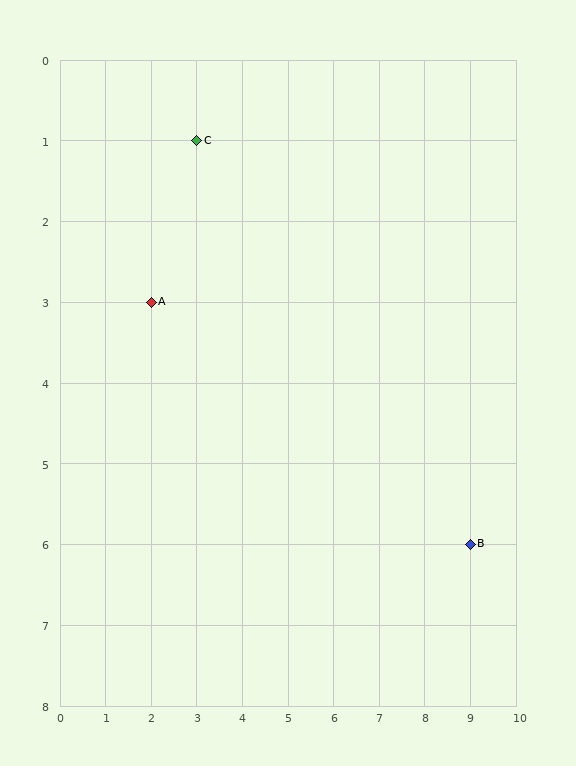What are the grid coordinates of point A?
Point A is at grid coordinates (2, 3).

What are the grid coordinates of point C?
Point C is at grid coordinates (3, 1).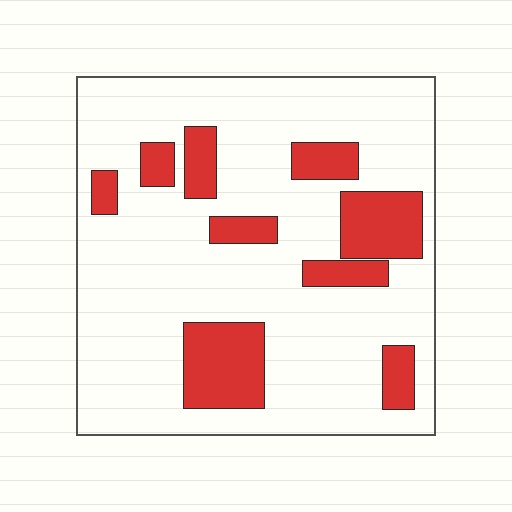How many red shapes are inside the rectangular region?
9.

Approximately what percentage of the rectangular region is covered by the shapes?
Approximately 20%.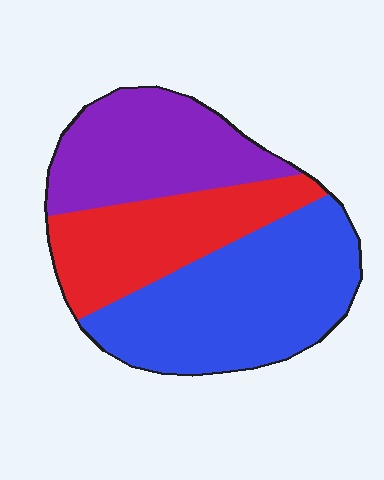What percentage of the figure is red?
Red takes up about one quarter (1/4) of the figure.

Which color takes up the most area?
Blue, at roughly 45%.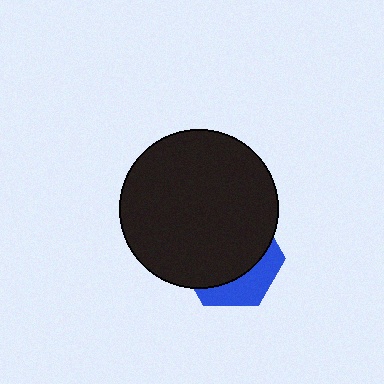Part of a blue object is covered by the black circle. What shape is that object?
It is a hexagon.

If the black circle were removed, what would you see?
You would see the complete blue hexagon.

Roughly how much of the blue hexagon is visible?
A small part of it is visible (roughly 31%).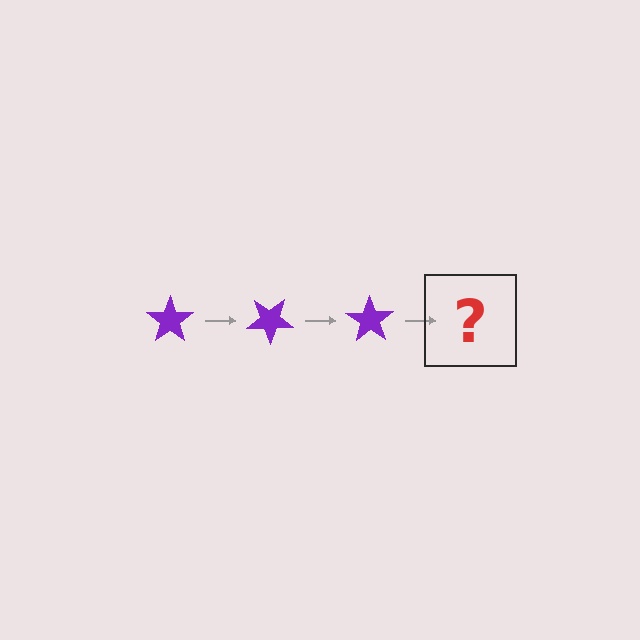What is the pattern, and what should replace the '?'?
The pattern is that the star rotates 35 degrees each step. The '?' should be a purple star rotated 105 degrees.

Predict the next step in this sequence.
The next step is a purple star rotated 105 degrees.